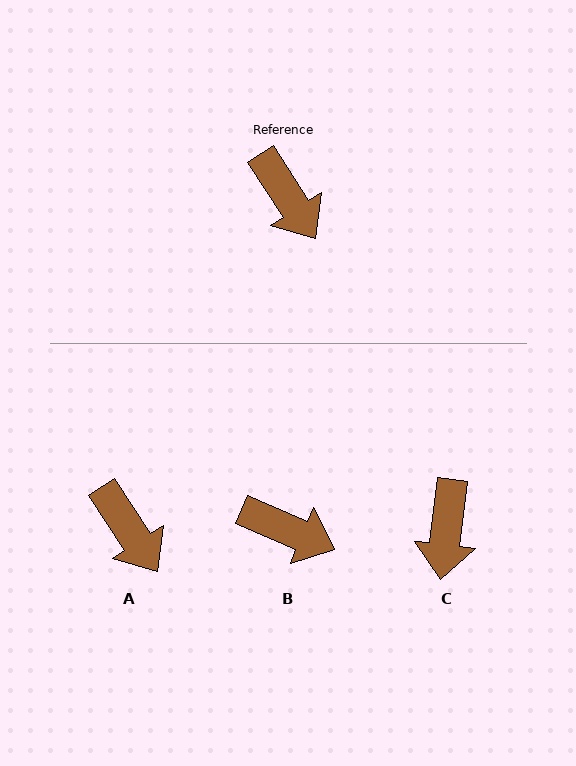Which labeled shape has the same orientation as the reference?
A.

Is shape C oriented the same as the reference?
No, it is off by about 40 degrees.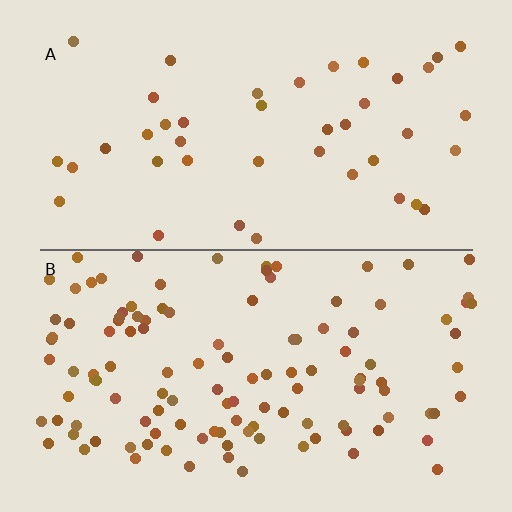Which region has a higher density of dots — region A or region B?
B (the bottom).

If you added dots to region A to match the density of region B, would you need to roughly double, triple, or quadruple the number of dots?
Approximately triple.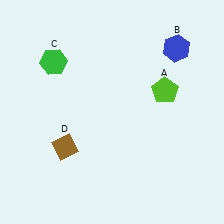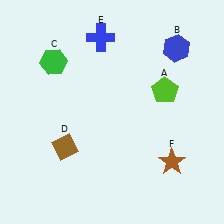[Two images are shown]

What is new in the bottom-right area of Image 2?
A brown star (F) was added in the bottom-right area of Image 2.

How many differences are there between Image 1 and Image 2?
There are 2 differences between the two images.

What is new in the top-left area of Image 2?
A blue cross (E) was added in the top-left area of Image 2.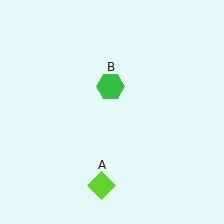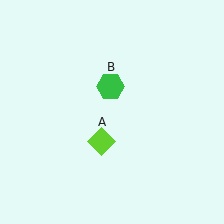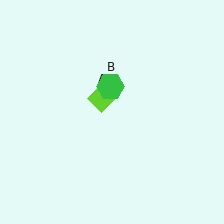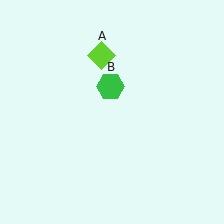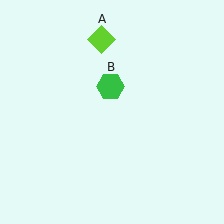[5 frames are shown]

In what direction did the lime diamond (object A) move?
The lime diamond (object A) moved up.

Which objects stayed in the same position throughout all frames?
Green hexagon (object B) remained stationary.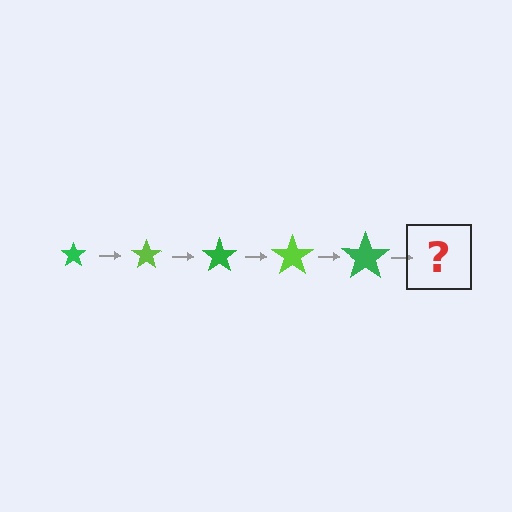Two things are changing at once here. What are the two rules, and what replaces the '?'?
The two rules are that the star grows larger each step and the color cycles through green and lime. The '?' should be a lime star, larger than the previous one.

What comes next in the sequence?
The next element should be a lime star, larger than the previous one.